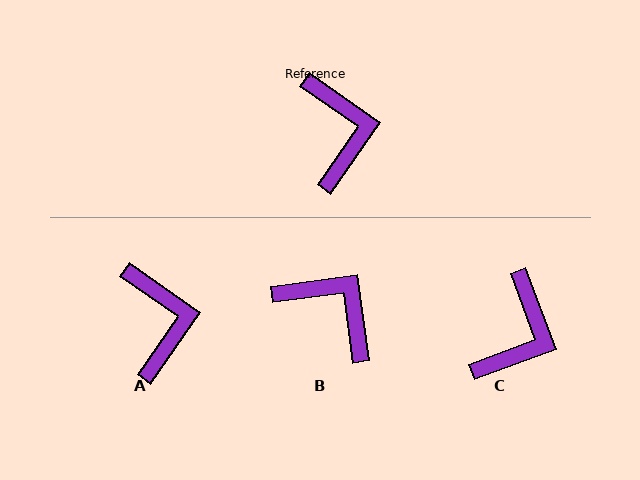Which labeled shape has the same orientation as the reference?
A.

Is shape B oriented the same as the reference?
No, it is off by about 43 degrees.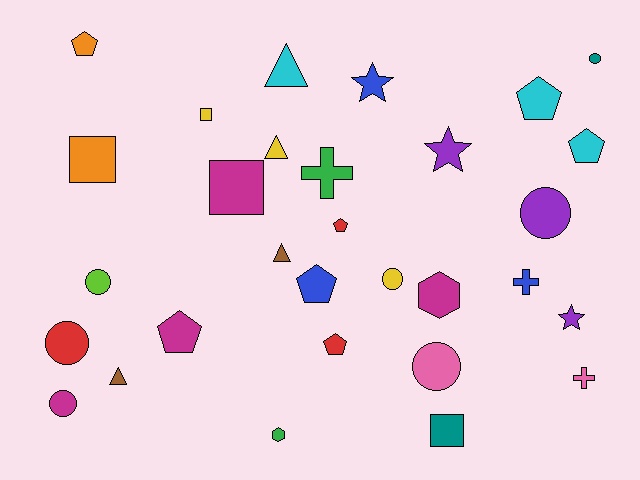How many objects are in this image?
There are 30 objects.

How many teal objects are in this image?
There are 2 teal objects.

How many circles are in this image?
There are 7 circles.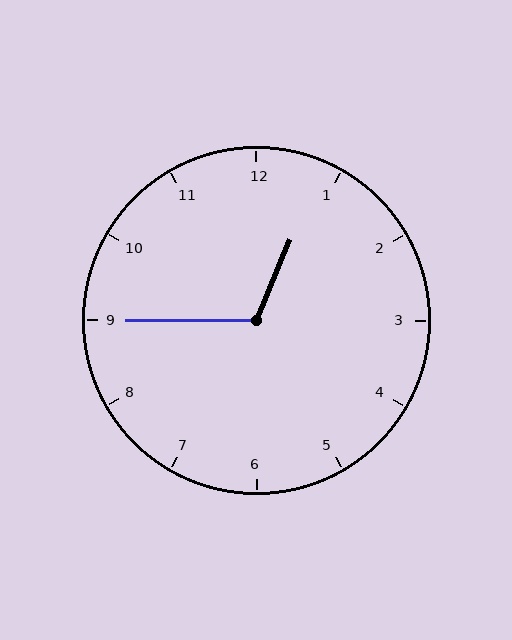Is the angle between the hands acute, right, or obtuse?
It is obtuse.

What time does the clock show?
12:45.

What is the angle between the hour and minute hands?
Approximately 112 degrees.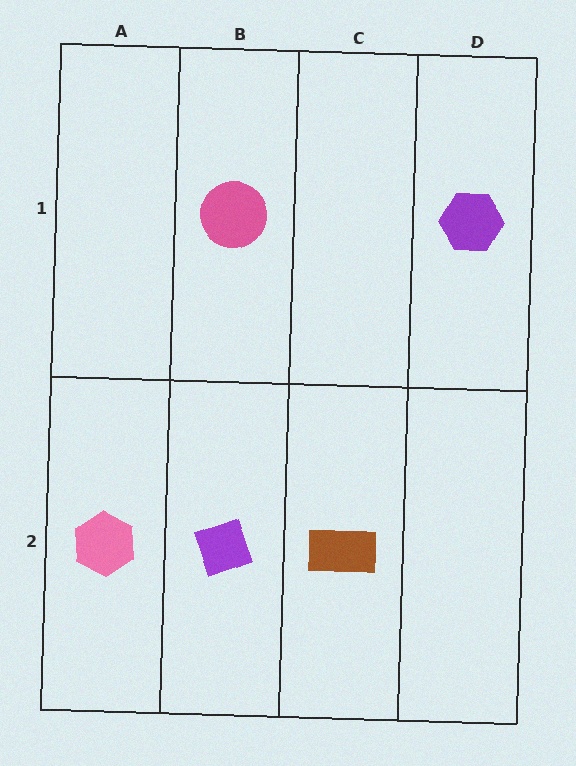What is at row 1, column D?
A purple hexagon.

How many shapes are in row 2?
3 shapes.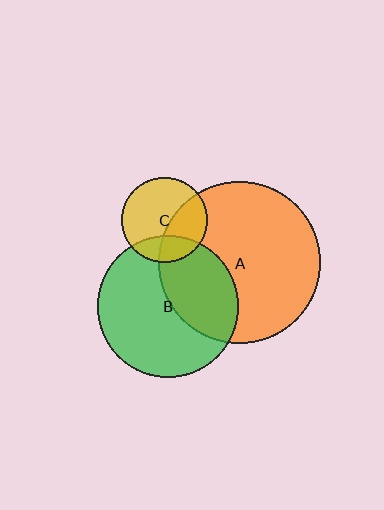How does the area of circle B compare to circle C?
Approximately 2.7 times.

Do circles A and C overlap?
Yes.